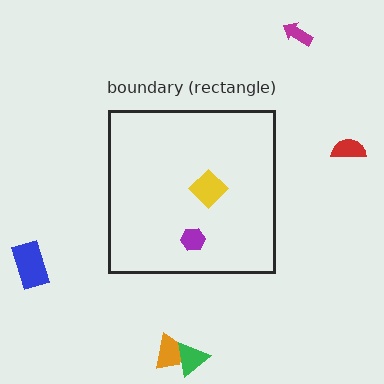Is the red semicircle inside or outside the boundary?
Outside.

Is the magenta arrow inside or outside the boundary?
Outside.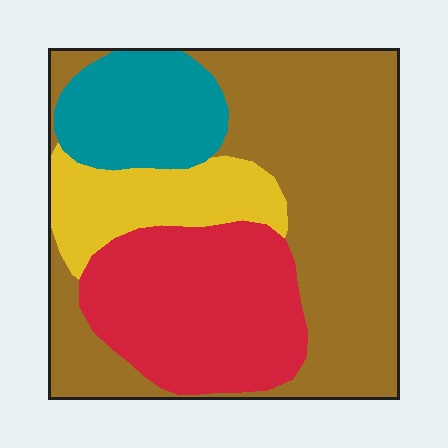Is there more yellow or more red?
Red.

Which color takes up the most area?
Brown, at roughly 45%.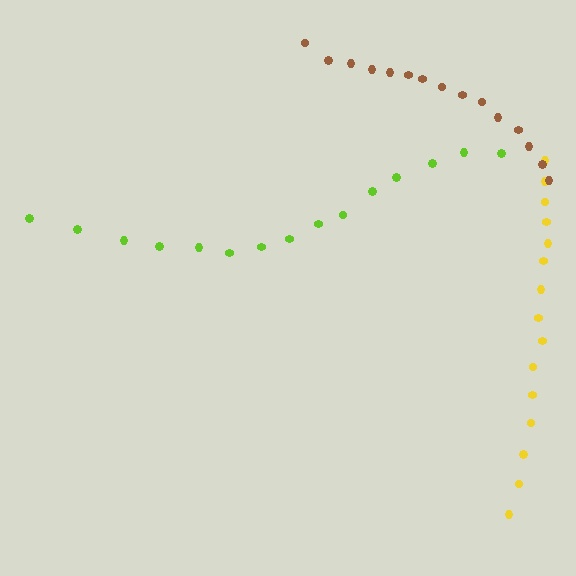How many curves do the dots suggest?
There are 3 distinct paths.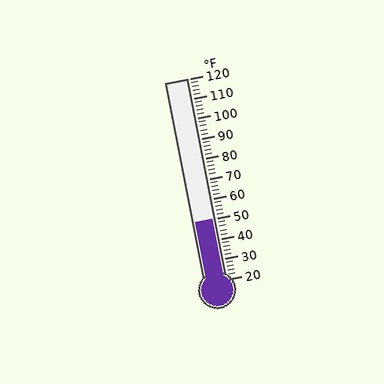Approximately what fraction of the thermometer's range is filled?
The thermometer is filled to approximately 30% of its range.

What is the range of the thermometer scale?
The thermometer scale ranges from 20°F to 120°F.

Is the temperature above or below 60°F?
The temperature is below 60°F.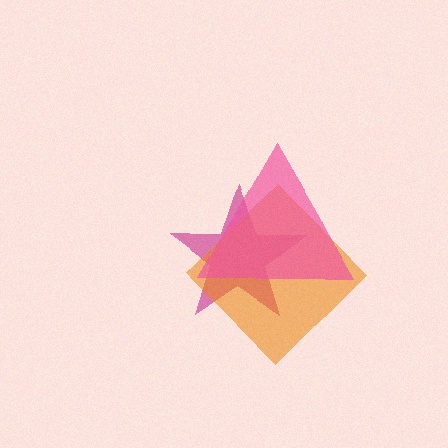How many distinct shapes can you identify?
There are 3 distinct shapes: a magenta star, an orange diamond, a pink triangle.